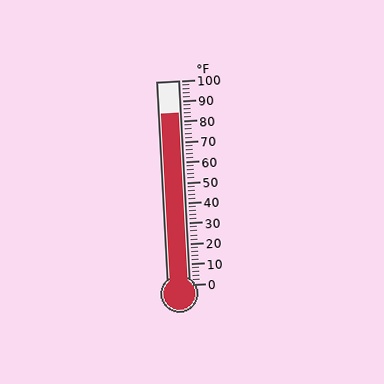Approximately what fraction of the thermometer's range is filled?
The thermometer is filled to approximately 85% of its range.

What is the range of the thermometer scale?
The thermometer scale ranges from 0°F to 100°F.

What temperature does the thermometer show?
The thermometer shows approximately 84°F.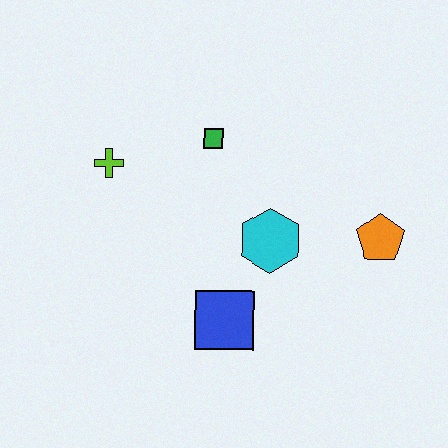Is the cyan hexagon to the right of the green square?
Yes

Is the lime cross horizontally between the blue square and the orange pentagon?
No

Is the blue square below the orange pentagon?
Yes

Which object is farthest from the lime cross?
The orange pentagon is farthest from the lime cross.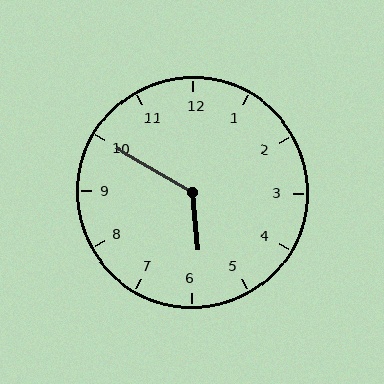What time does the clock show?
5:50.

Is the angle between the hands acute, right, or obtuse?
It is obtuse.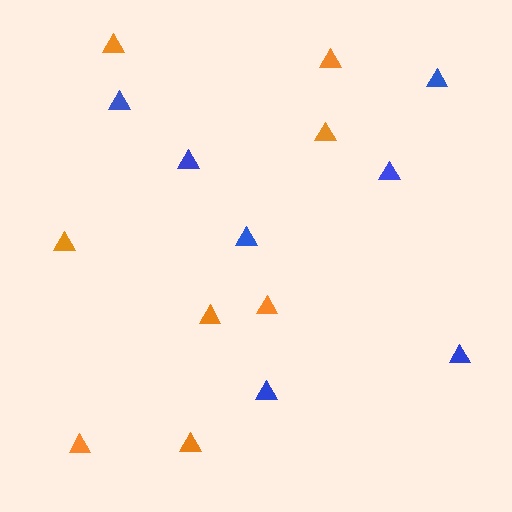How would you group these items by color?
There are 2 groups: one group of orange triangles (8) and one group of blue triangles (7).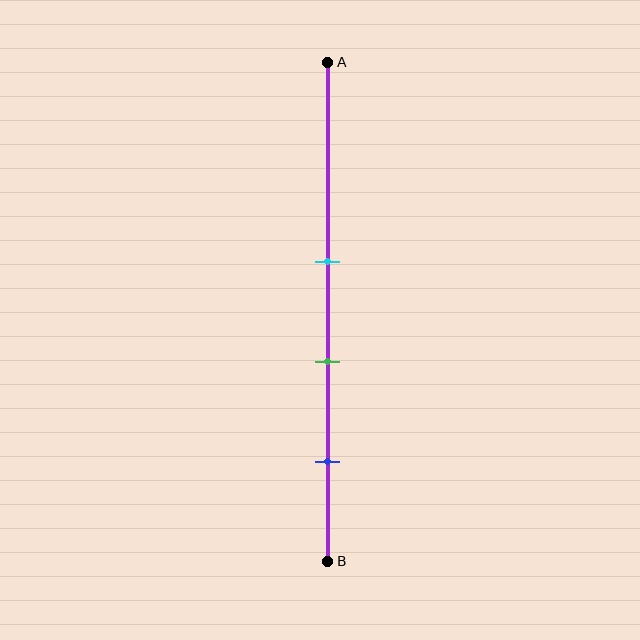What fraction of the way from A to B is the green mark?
The green mark is approximately 60% (0.6) of the way from A to B.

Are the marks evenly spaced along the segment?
Yes, the marks are approximately evenly spaced.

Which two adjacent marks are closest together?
The cyan and green marks are the closest adjacent pair.